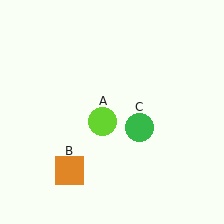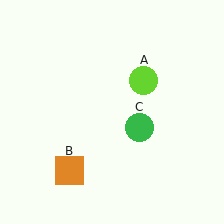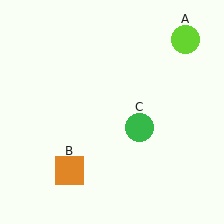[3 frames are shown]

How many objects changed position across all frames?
1 object changed position: lime circle (object A).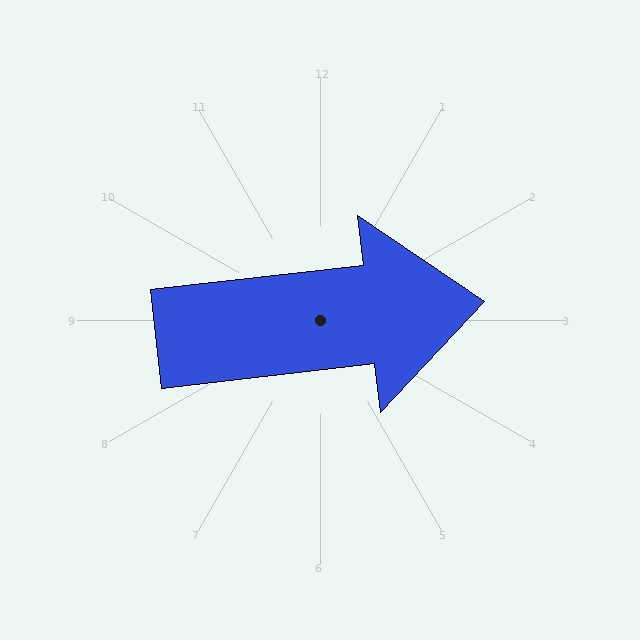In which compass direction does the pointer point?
East.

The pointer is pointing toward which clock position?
Roughly 3 o'clock.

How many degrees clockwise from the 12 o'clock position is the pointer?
Approximately 83 degrees.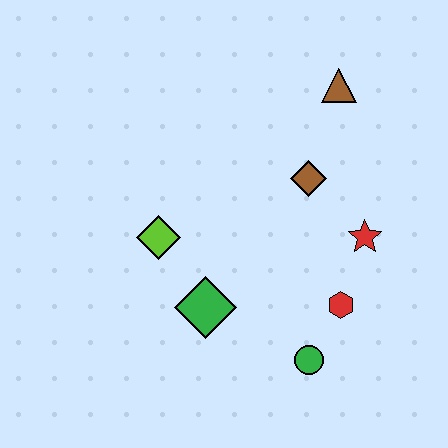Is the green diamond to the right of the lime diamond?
Yes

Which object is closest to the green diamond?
The lime diamond is closest to the green diamond.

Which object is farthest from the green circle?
The brown triangle is farthest from the green circle.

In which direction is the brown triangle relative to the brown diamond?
The brown triangle is above the brown diamond.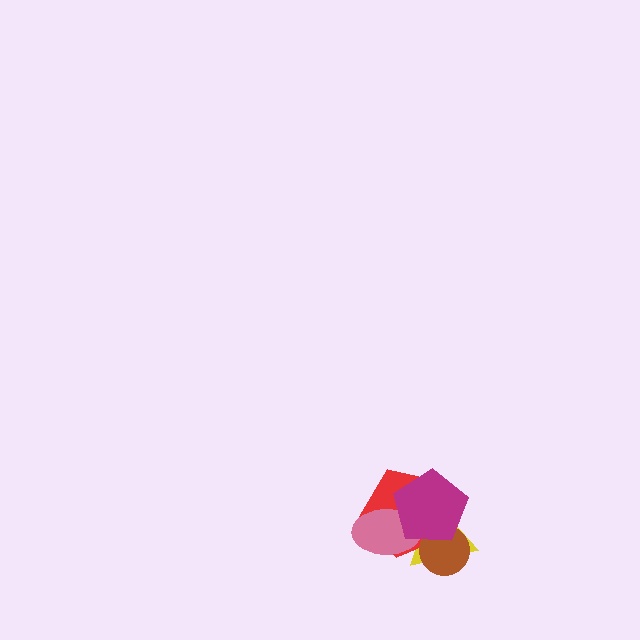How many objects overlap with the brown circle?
3 objects overlap with the brown circle.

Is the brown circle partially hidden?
Yes, it is partially covered by another shape.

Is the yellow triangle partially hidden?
Yes, it is partially covered by another shape.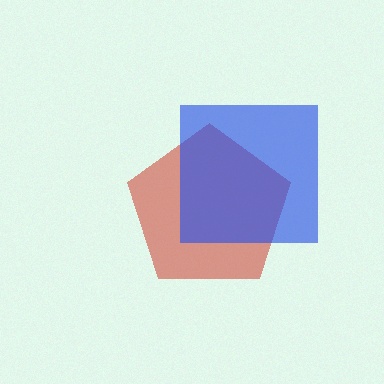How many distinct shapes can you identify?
There are 2 distinct shapes: a red pentagon, a blue square.